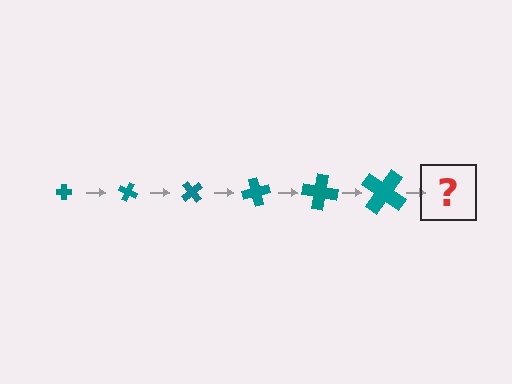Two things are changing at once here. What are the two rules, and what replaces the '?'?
The two rules are that the cross grows larger each step and it rotates 25 degrees each step. The '?' should be a cross, larger than the previous one and rotated 150 degrees from the start.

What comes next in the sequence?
The next element should be a cross, larger than the previous one and rotated 150 degrees from the start.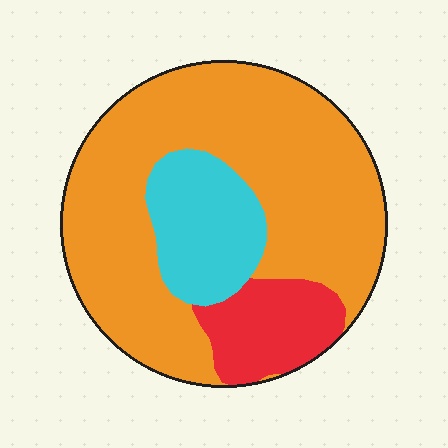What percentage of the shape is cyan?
Cyan takes up about one sixth (1/6) of the shape.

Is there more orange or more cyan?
Orange.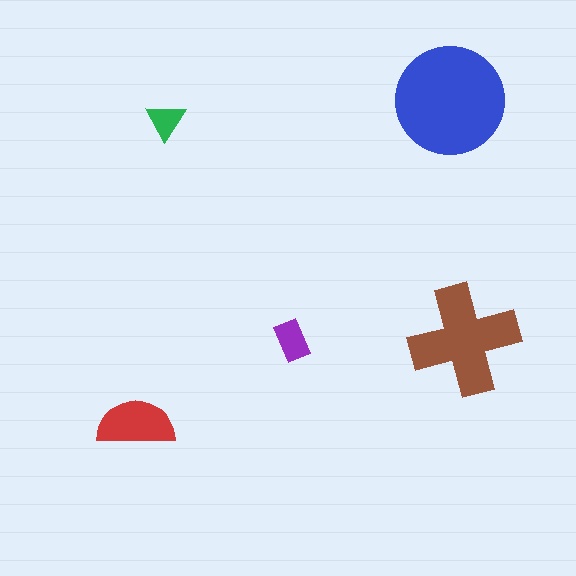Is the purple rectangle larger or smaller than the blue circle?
Smaller.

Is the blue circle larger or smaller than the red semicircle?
Larger.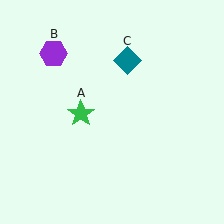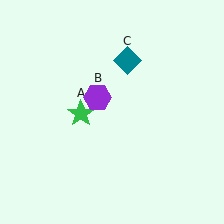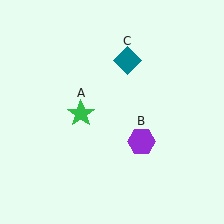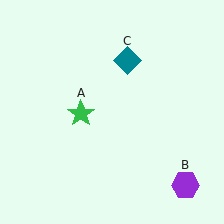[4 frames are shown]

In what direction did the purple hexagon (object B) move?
The purple hexagon (object B) moved down and to the right.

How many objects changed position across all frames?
1 object changed position: purple hexagon (object B).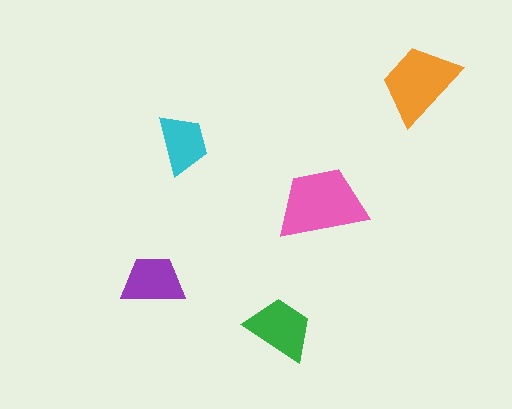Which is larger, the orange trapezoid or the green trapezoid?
The orange one.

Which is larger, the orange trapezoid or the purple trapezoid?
The orange one.